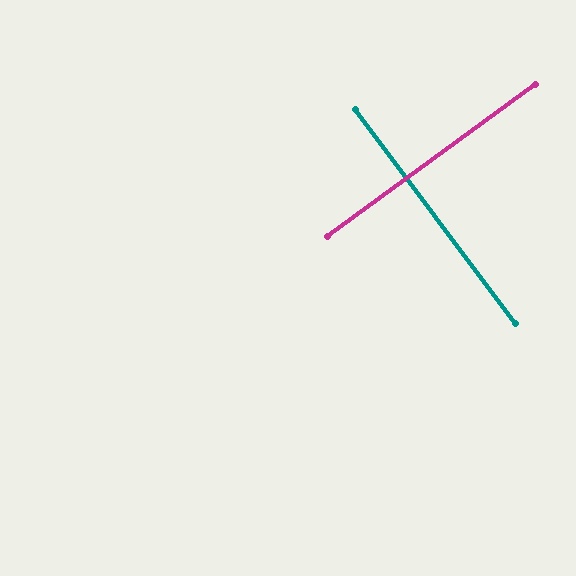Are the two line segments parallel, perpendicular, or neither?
Perpendicular — they meet at approximately 90°.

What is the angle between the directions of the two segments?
Approximately 90 degrees.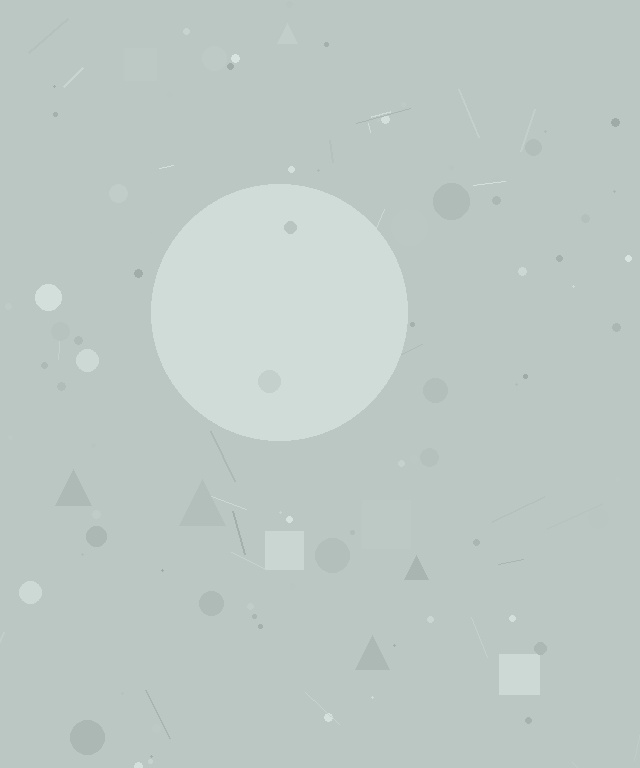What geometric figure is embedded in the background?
A circle is embedded in the background.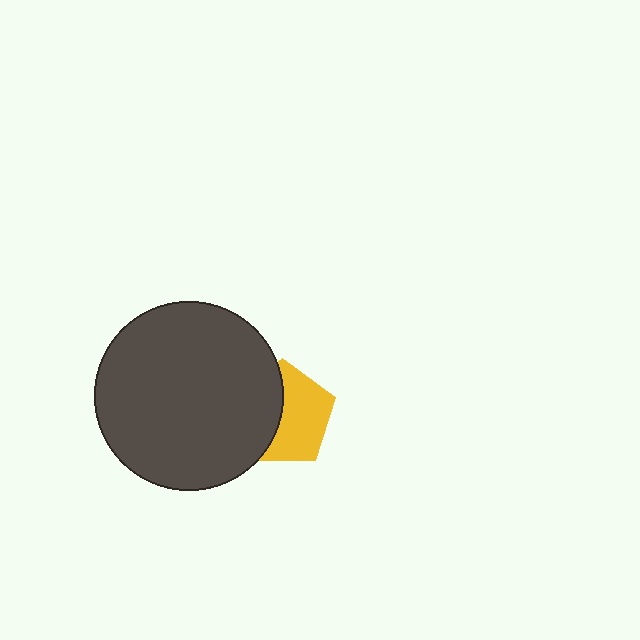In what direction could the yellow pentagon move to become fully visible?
The yellow pentagon could move right. That would shift it out from behind the dark gray circle entirely.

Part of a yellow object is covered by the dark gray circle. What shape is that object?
It is a pentagon.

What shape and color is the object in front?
The object in front is a dark gray circle.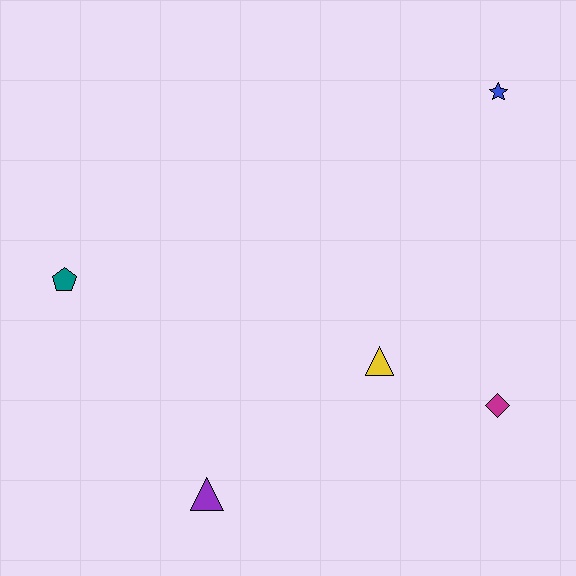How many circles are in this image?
There are no circles.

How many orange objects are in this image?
There are no orange objects.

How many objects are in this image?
There are 5 objects.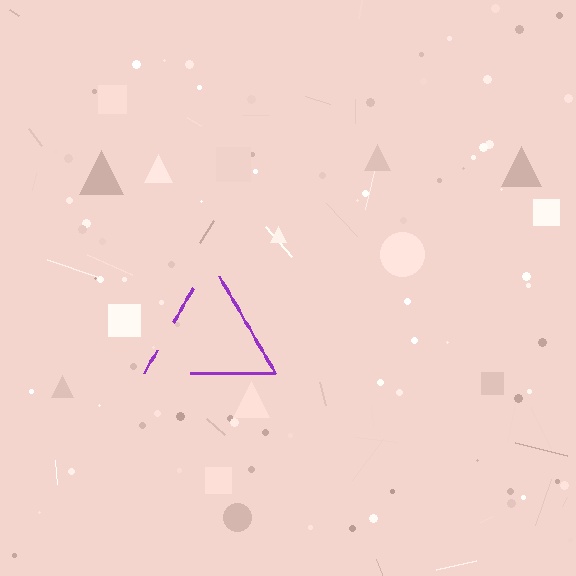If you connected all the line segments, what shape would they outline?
They would outline a triangle.